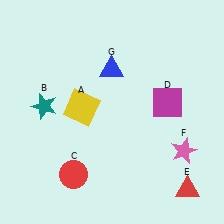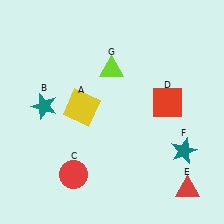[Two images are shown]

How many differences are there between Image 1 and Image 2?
There are 3 differences between the two images.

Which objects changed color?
D changed from magenta to red. F changed from pink to teal. G changed from blue to lime.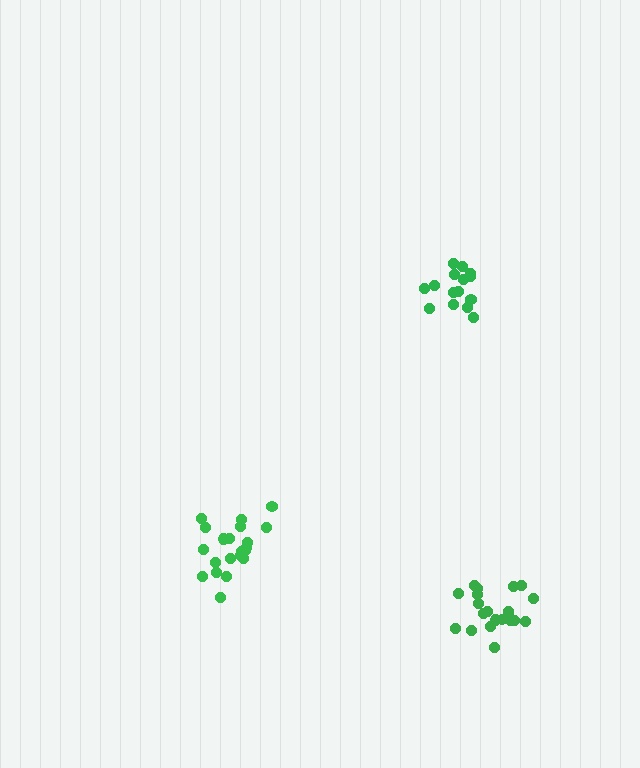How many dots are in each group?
Group 1: 21 dots, Group 2: 15 dots, Group 3: 21 dots (57 total).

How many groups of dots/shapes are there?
There are 3 groups.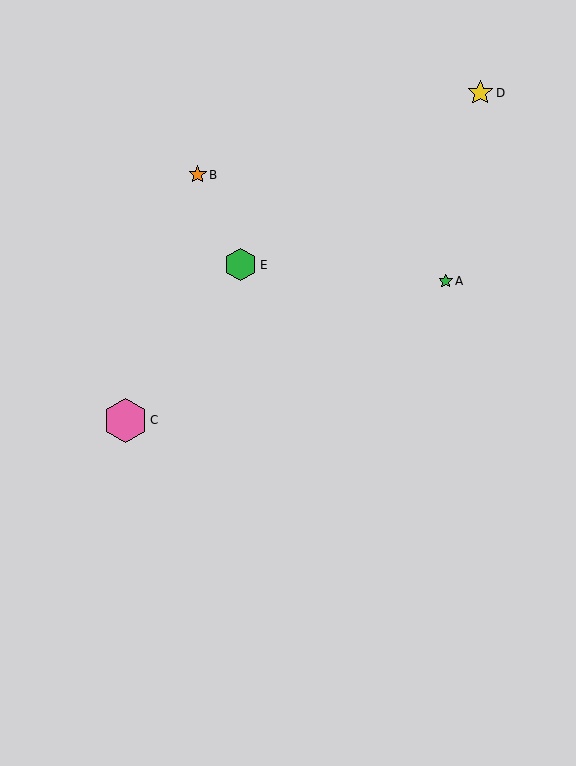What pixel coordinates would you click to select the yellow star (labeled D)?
Click at (480, 93) to select the yellow star D.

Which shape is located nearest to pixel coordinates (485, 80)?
The yellow star (labeled D) at (480, 93) is nearest to that location.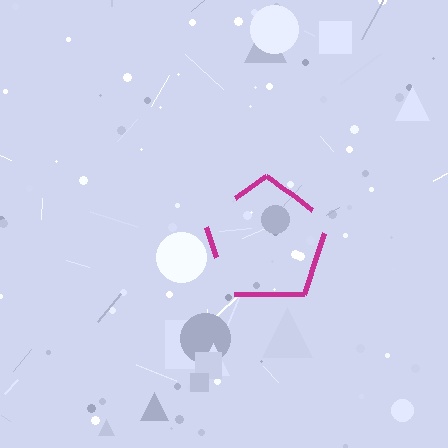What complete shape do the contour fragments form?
The contour fragments form a pentagon.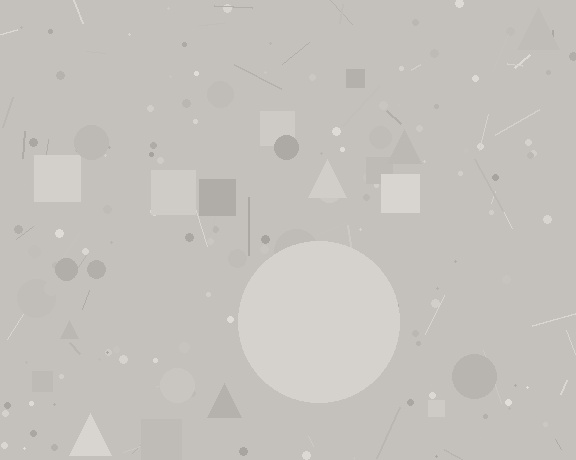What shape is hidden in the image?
A circle is hidden in the image.